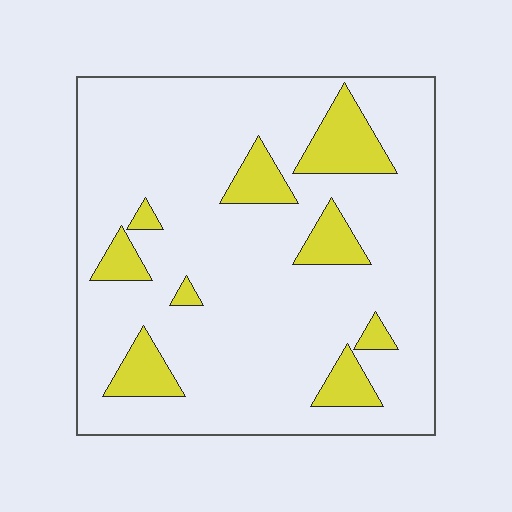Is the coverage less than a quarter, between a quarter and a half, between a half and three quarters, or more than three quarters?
Less than a quarter.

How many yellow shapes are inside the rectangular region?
9.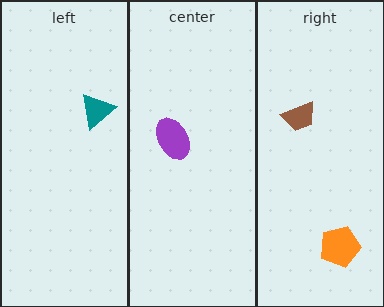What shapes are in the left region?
The teal triangle.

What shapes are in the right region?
The orange pentagon, the brown trapezoid.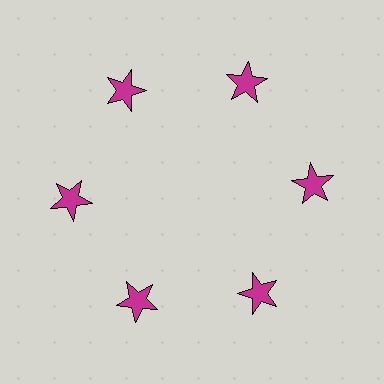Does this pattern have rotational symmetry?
Yes, this pattern has 6-fold rotational symmetry. It looks the same after rotating 60 degrees around the center.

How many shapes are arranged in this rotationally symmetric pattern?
There are 6 shapes, arranged in 6 groups of 1.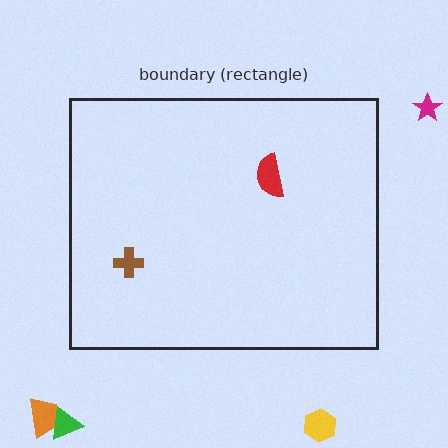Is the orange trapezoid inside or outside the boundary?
Outside.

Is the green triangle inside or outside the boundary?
Outside.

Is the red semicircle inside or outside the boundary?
Inside.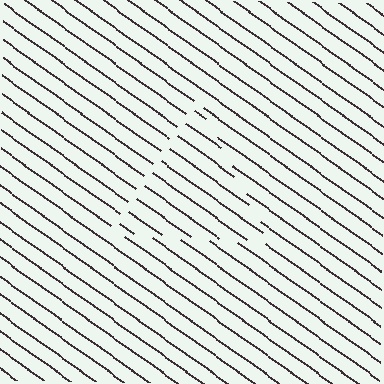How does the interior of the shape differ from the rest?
The interior of the shape contains the same grating, shifted by half a period — the contour is defined by the phase discontinuity where line-ends from the inner and outer gratings abut.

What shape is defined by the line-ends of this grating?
An illusory triangle. The interior of the shape contains the same grating, shifted by half a period — the contour is defined by the phase discontinuity where line-ends from the inner and outer gratings abut.